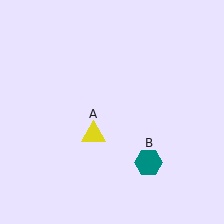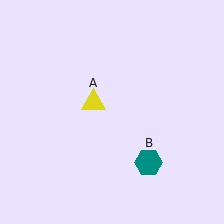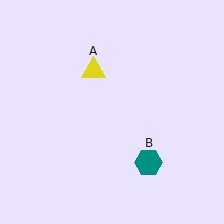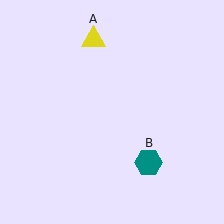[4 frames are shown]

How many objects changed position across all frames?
1 object changed position: yellow triangle (object A).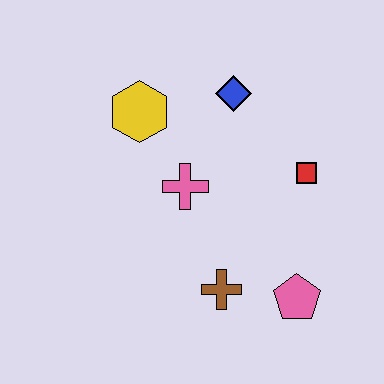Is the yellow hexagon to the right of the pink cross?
No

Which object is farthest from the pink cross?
The pink pentagon is farthest from the pink cross.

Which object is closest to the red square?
The blue diamond is closest to the red square.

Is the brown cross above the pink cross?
No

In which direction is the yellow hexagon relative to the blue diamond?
The yellow hexagon is to the left of the blue diamond.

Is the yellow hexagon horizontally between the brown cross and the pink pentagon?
No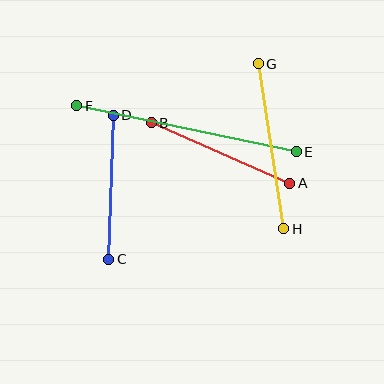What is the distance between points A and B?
The distance is approximately 151 pixels.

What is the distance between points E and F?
The distance is approximately 224 pixels.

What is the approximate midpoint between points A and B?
The midpoint is at approximately (221, 153) pixels.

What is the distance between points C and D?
The distance is approximately 144 pixels.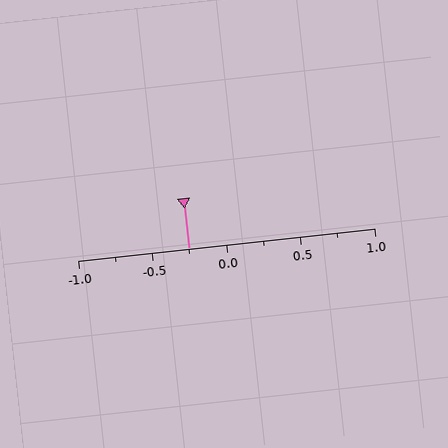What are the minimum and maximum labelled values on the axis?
The axis runs from -1.0 to 1.0.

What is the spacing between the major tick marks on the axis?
The major ticks are spaced 0.5 apart.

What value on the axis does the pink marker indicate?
The marker indicates approximately -0.25.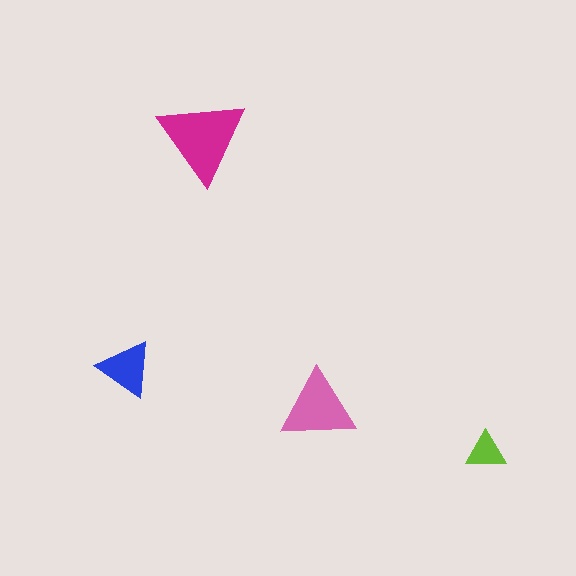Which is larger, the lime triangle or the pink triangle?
The pink one.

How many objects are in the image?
There are 4 objects in the image.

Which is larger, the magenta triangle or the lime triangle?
The magenta one.